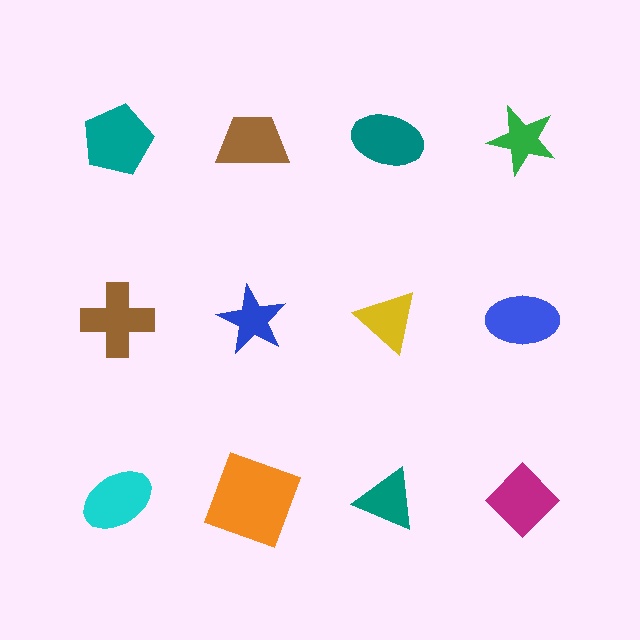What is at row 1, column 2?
A brown trapezoid.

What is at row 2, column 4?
A blue ellipse.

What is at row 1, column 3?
A teal ellipse.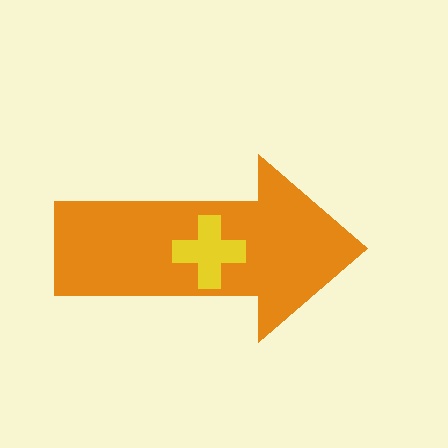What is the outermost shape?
The orange arrow.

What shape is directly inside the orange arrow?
The yellow cross.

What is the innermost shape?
The yellow cross.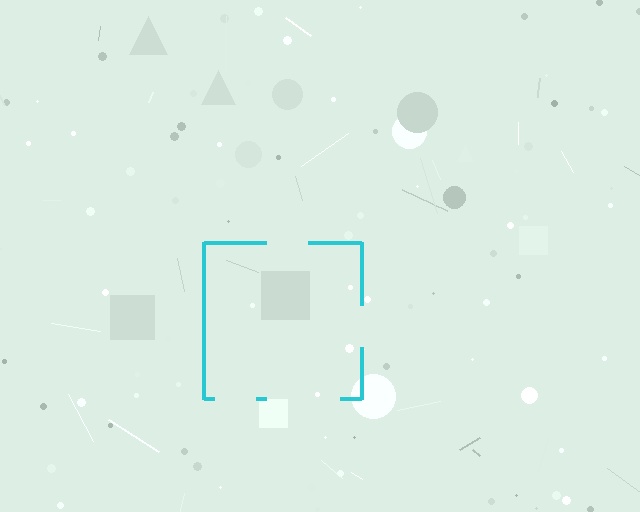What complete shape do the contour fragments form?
The contour fragments form a square.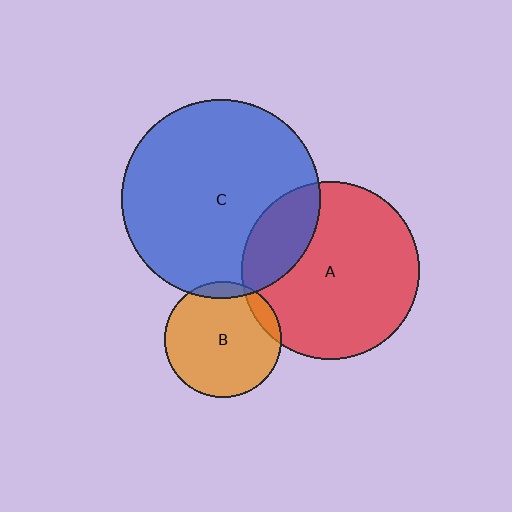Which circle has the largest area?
Circle C (blue).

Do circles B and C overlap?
Yes.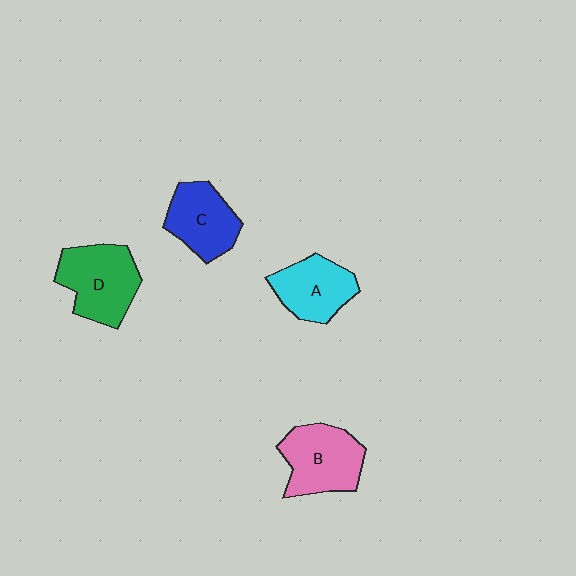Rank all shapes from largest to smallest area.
From largest to smallest: D (green), B (pink), C (blue), A (cyan).